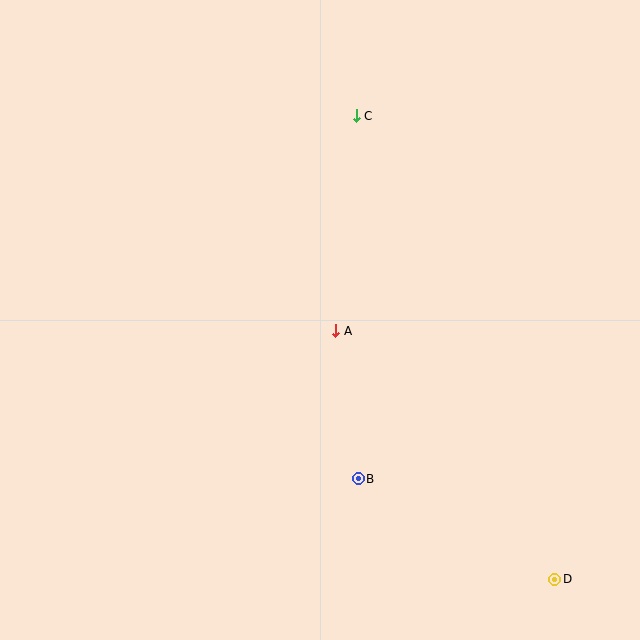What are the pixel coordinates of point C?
Point C is at (356, 116).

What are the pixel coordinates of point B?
Point B is at (358, 479).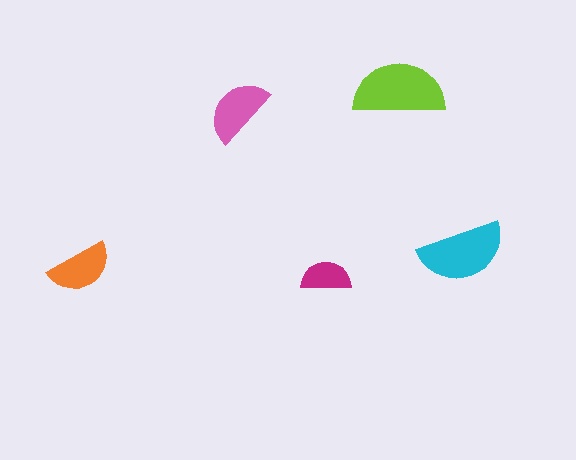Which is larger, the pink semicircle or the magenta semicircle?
The pink one.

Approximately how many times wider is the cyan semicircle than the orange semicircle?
About 1.5 times wider.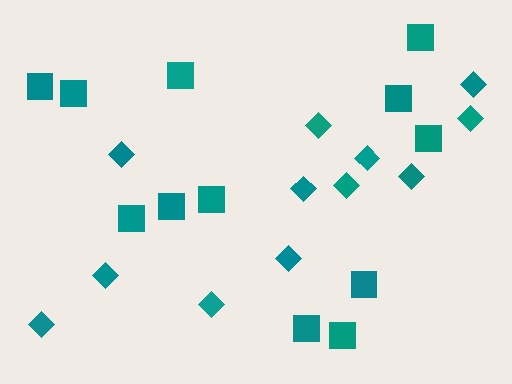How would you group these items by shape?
There are 2 groups: one group of squares (12) and one group of diamonds (12).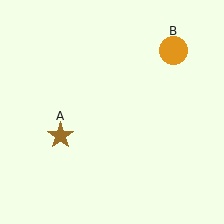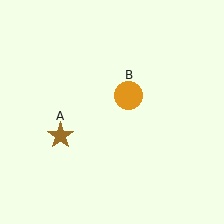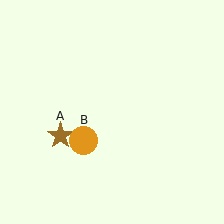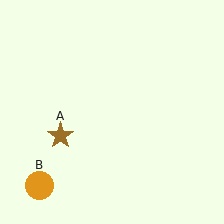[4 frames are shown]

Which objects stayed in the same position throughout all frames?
Brown star (object A) remained stationary.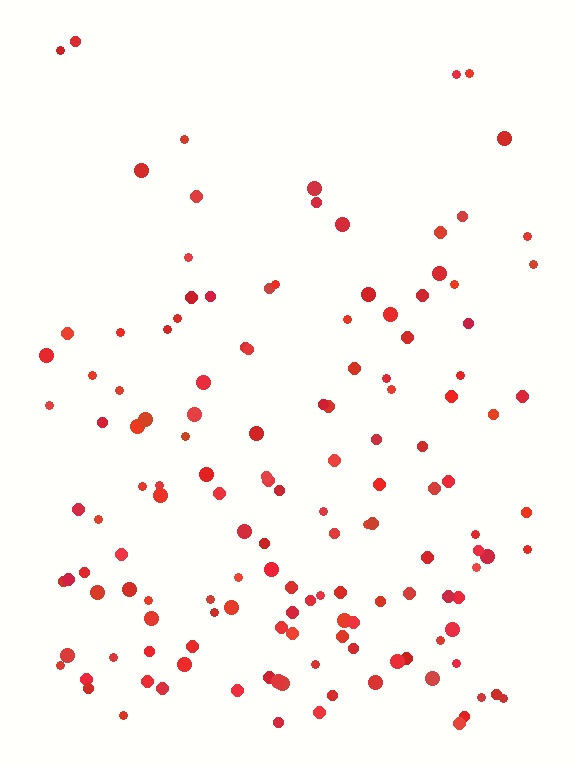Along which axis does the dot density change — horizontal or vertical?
Vertical.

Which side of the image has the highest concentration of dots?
The bottom.